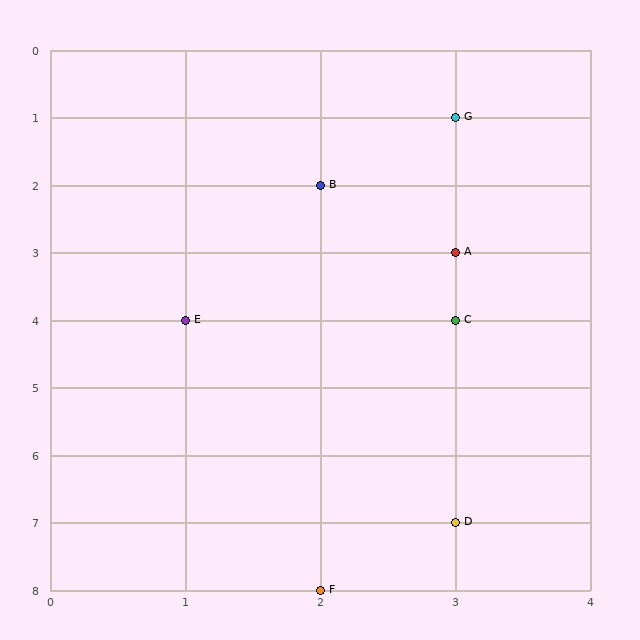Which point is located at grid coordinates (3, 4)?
Point C is at (3, 4).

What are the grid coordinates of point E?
Point E is at grid coordinates (1, 4).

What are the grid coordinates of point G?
Point G is at grid coordinates (3, 1).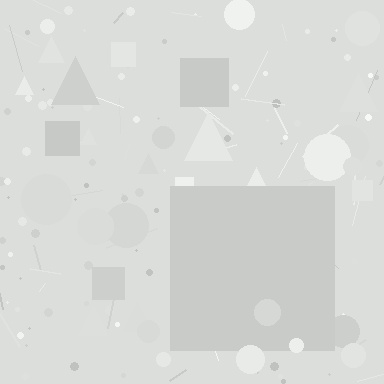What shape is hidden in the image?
A square is hidden in the image.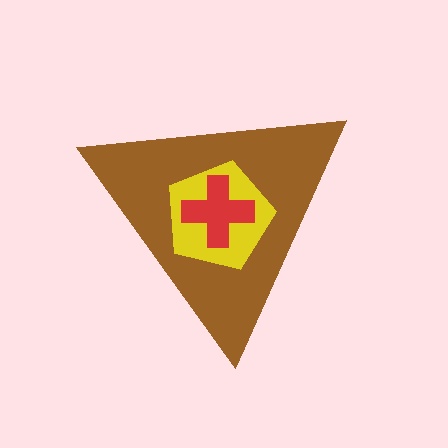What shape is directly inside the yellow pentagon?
The red cross.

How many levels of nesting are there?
3.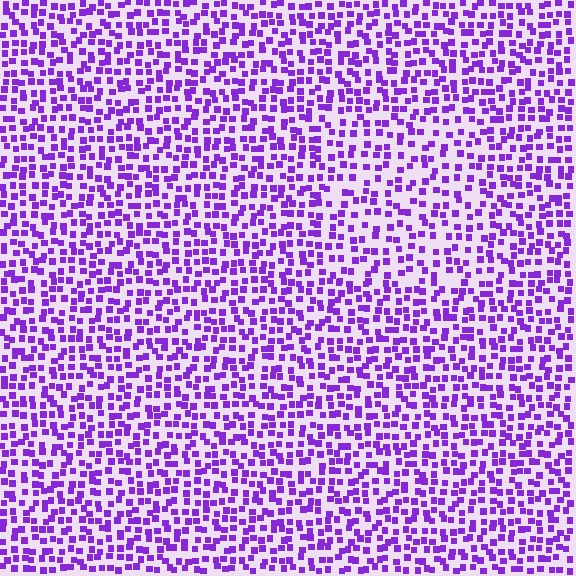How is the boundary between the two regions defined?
The boundary is defined by a change in element density (approximately 1.5x ratio). All elements are the same color, size, and shape.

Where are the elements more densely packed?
The elements are more densely packed outside the rectangle boundary.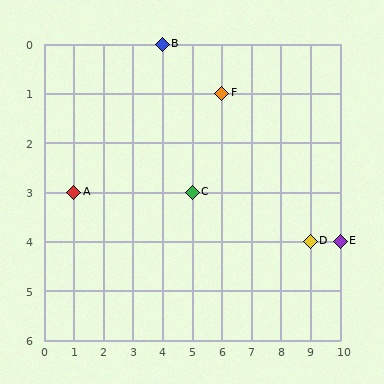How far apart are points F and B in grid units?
Points F and B are 2 columns and 1 row apart (about 2.2 grid units diagonally).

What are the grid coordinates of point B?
Point B is at grid coordinates (4, 0).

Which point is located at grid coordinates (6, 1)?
Point F is at (6, 1).